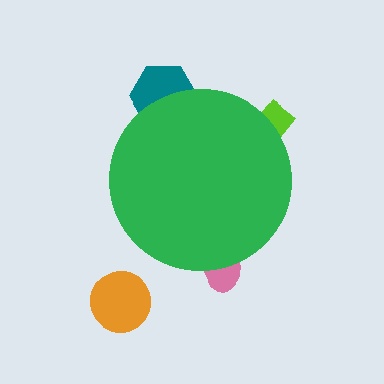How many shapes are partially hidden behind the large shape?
3 shapes are partially hidden.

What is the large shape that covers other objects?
A green circle.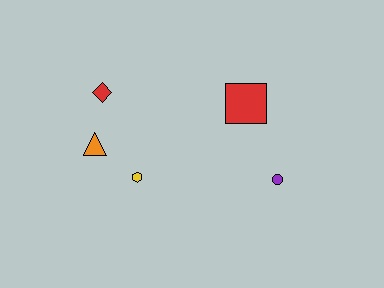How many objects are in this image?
There are 5 objects.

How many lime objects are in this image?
There are no lime objects.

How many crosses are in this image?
There are no crosses.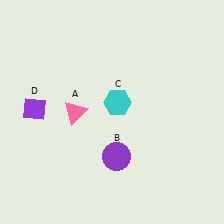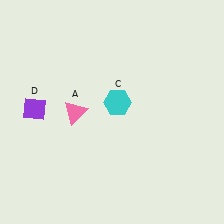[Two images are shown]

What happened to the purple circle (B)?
The purple circle (B) was removed in Image 2. It was in the bottom-right area of Image 1.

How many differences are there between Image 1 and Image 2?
There is 1 difference between the two images.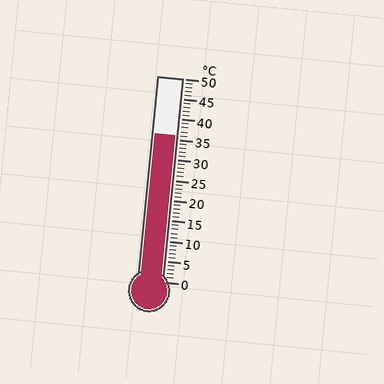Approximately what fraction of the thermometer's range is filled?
The thermometer is filled to approximately 70% of its range.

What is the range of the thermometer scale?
The thermometer scale ranges from 0°C to 50°C.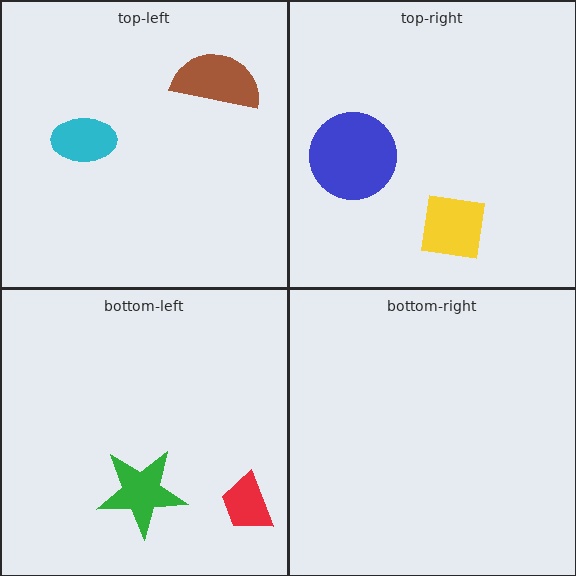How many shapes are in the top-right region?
2.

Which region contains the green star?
The bottom-left region.